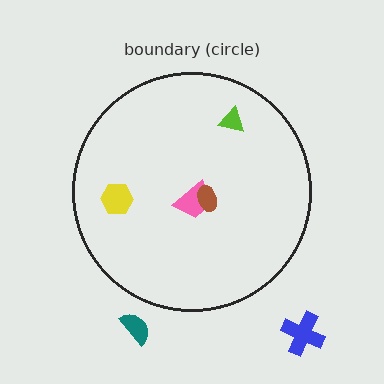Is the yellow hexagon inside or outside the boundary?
Inside.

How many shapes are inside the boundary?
4 inside, 2 outside.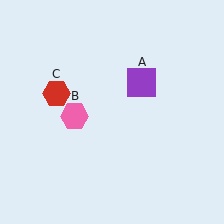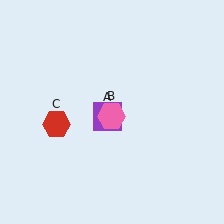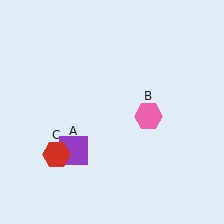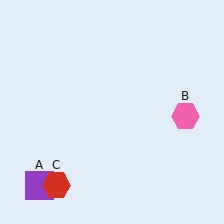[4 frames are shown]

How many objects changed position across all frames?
3 objects changed position: purple square (object A), pink hexagon (object B), red hexagon (object C).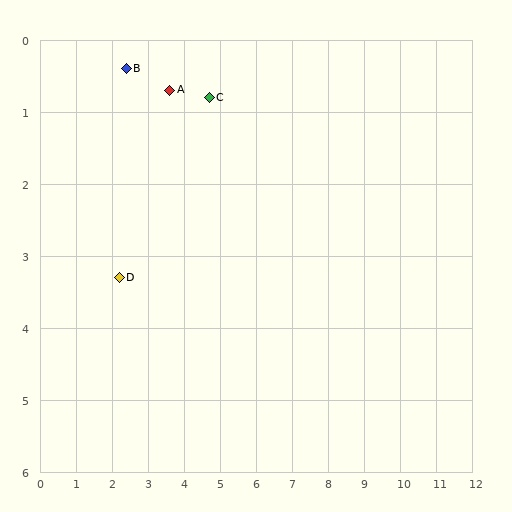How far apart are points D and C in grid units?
Points D and C are about 3.5 grid units apart.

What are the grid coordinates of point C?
Point C is at approximately (4.7, 0.8).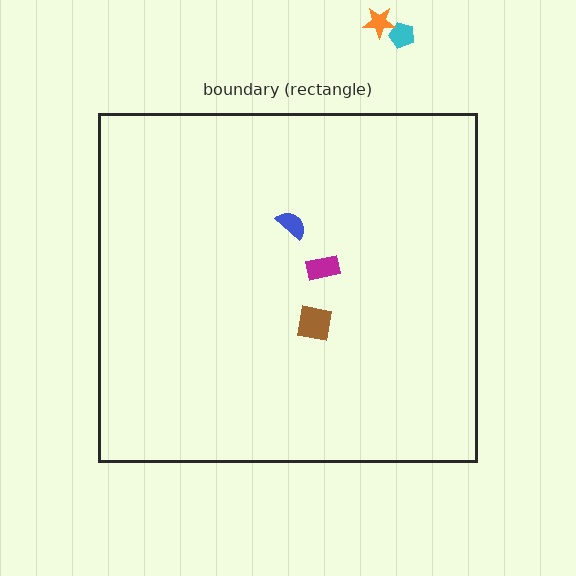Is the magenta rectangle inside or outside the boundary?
Inside.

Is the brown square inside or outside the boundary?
Inside.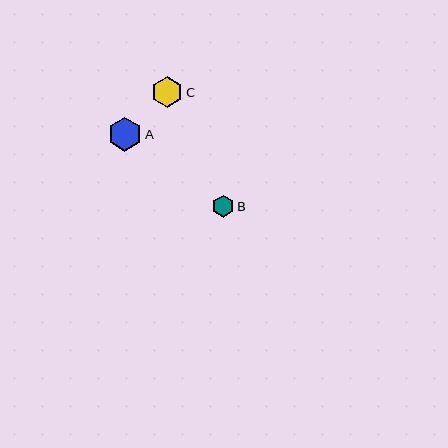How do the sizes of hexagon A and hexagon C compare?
Hexagon A and hexagon C are approximately the same size.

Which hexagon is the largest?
Hexagon A is the largest with a size of approximately 34 pixels.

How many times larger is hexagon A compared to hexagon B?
Hexagon A is approximately 1.5 times the size of hexagon B.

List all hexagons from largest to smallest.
From largest to smallest: A, C, B.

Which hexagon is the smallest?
Hexagon B is the smallest with a size of approximately 22 pixels.